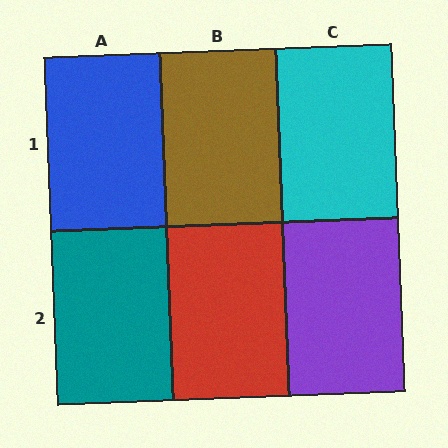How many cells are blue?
1 cell is blue.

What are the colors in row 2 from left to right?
Teal, red, purple.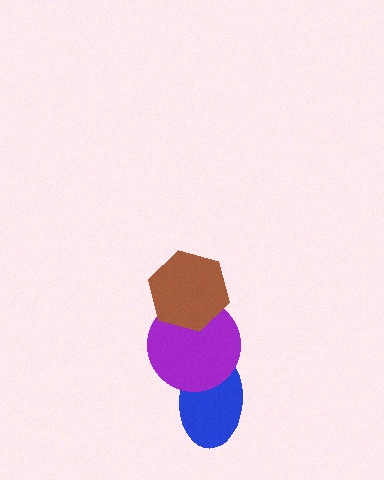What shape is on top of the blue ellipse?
The purple circle is on top of the blue ellipse.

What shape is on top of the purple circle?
The brown hexagon is on top of the purple circle.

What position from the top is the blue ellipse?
The blue ellipse is 3rd from the top.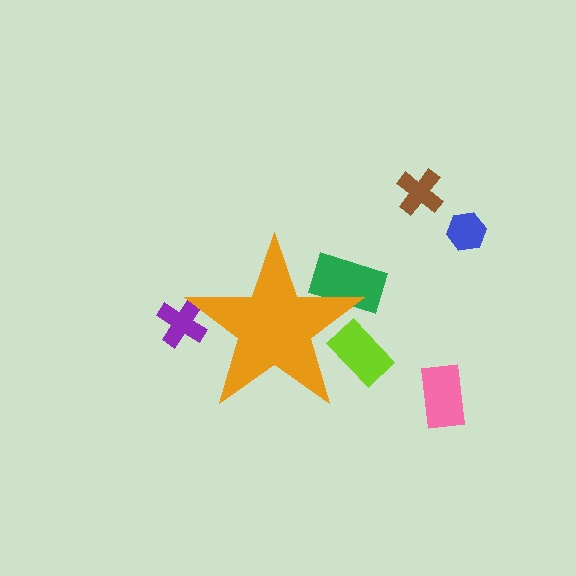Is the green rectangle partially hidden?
Yes, the green rectangle is partially hidden behind the orange star.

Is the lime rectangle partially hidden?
Yes, the lime rectangle is partially hidden behind the orange star.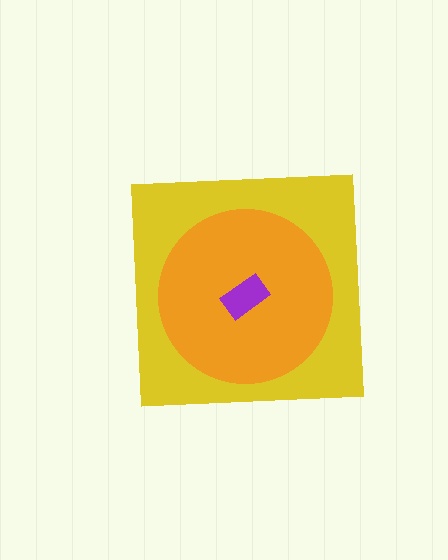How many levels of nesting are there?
3.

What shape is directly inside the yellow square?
The orange circle.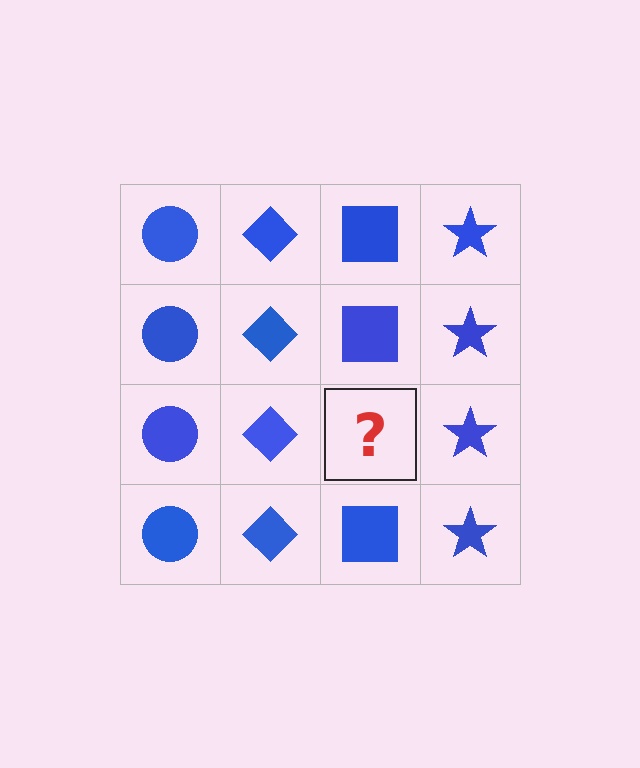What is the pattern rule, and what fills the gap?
The rule is that each column has a consistent shape. The gap should be filled with a blue square.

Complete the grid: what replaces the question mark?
The question mark should be replaced with a blue square.